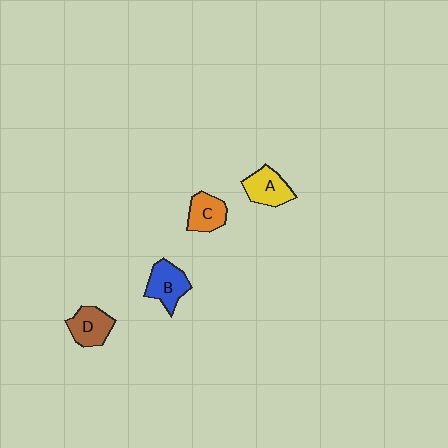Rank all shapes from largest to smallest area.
From largest to smallest: B (blue), A (yellow), D (brown), C (orange).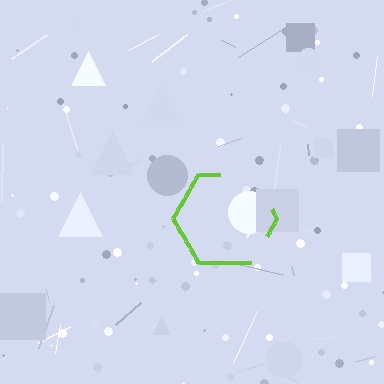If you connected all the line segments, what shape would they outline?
They would outline a hexagon.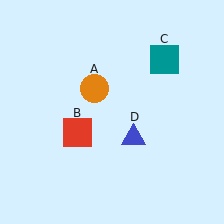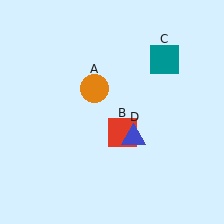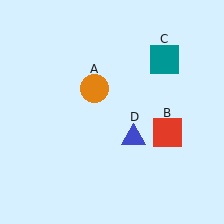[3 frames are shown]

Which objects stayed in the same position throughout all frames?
Orange circle (object A) and teal square (object C) and blue triangle (object D) remained stationary.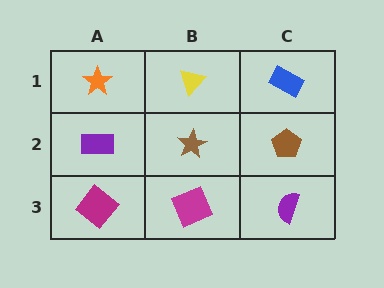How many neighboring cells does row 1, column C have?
2.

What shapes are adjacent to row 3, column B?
A brown star (row 2, column B), a magenta diamond (row 3, column A), a purple semicircle (row 3, column C).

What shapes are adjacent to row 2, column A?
An orange star (row 1, column A), a magenta diamond (row 3, column A), a brown star (row 2, column B).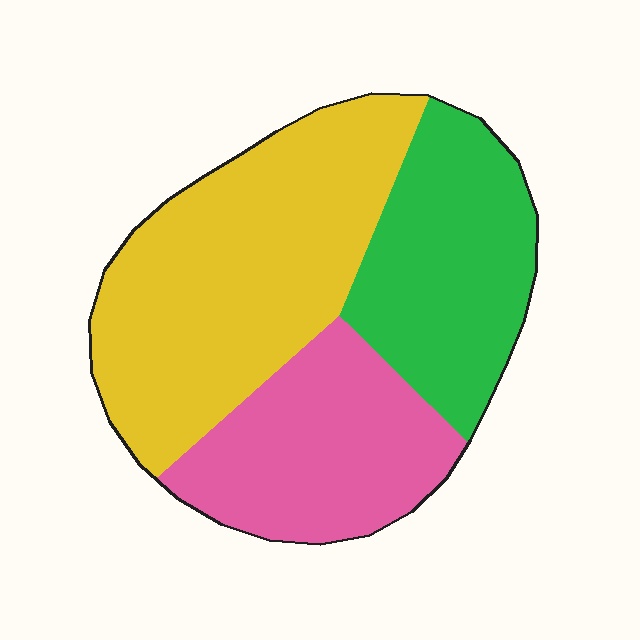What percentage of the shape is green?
Green covers 28% of the shape.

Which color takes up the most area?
Yellow, at roughly 45%.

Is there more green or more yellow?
Yellow.